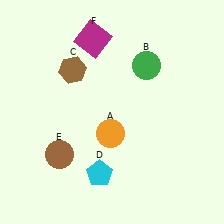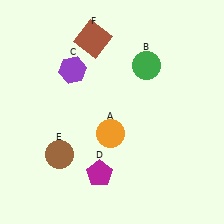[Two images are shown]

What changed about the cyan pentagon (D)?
In Image 1, D is cyan. In Image 2, it changed to magenta.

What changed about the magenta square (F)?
In Image 1, F is magenta. In Image 2, it changed to brown.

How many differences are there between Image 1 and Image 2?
There are 3 differences between the two images.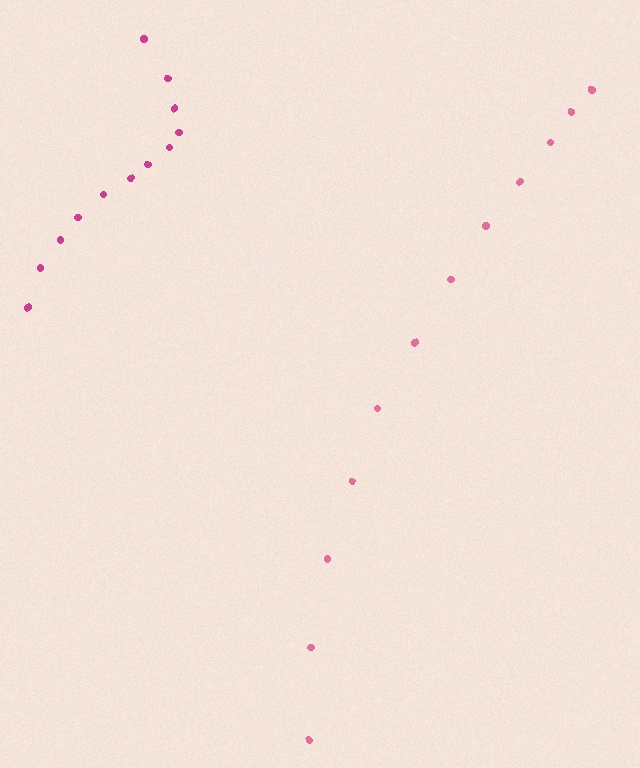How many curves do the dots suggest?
There are 2 distinct paths.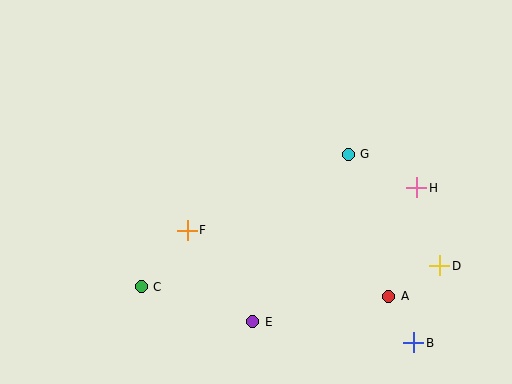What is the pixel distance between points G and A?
The distance between G and A is 148 pixels.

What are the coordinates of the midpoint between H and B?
The midpoint between H and B is at (415, 265).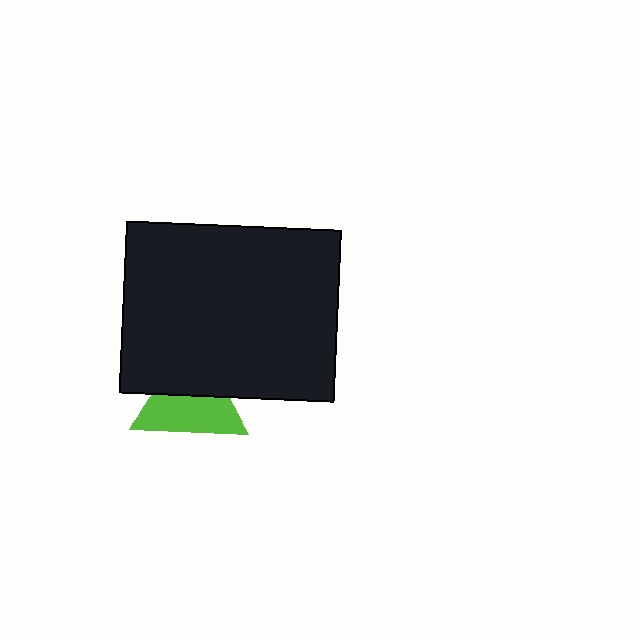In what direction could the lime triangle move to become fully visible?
The lime triangle could move down. That would shift it out from behind the black rectangle entirely.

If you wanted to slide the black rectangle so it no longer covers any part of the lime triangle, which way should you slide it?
Slide it up — that is the most direct way to separate the two shapes.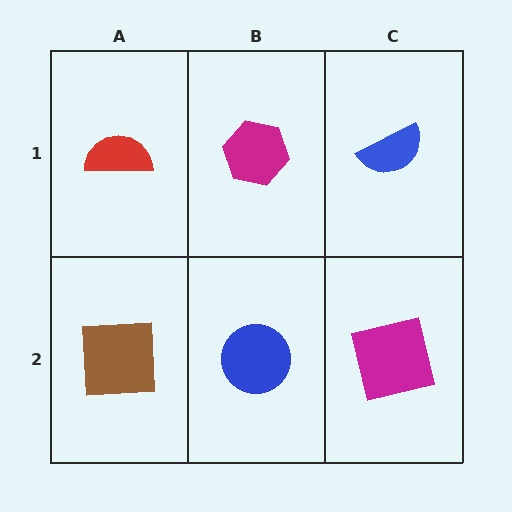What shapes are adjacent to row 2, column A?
A red semicircle (row 1, column A), a blue circle (row 2, column B).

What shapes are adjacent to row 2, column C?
A blue semicircle (row 1, column C), a blue circle (row 2, column B).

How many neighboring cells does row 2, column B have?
3.